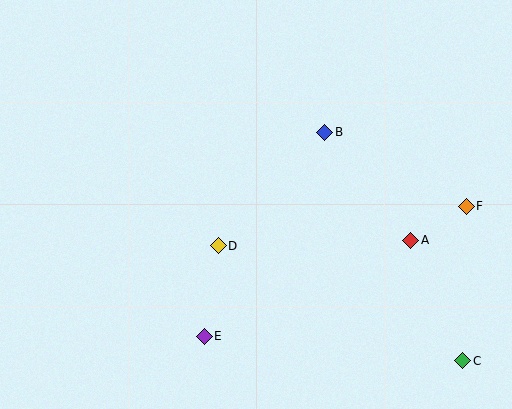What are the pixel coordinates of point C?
Point C is at (463, 361).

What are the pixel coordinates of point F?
Point F is at (466, 206).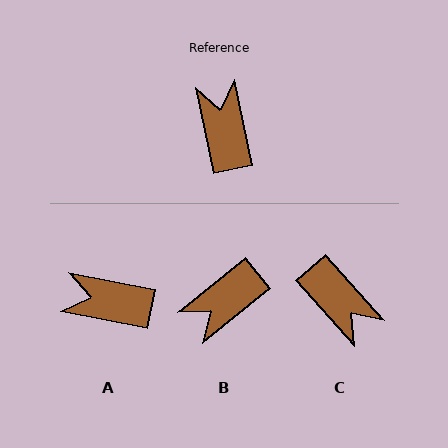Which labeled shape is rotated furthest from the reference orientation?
C, about 150 degrees away.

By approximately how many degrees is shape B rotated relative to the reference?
Approximately 117 degrees counter-clockwise.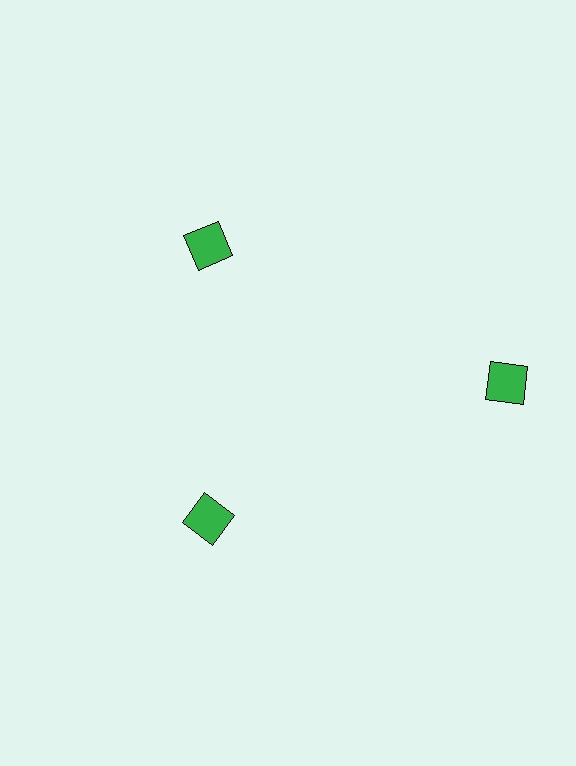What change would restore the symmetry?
The symmetry would be restored by moving it inward, back onto the ring so that all 3 squares sit at equal angles and equal distance from the center.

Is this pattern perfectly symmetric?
No. The 3 green squares are arranged in a ring, but one element near the 3 o'clock position is pushed outward from the center, breaking the 3-fold rotational symmetry.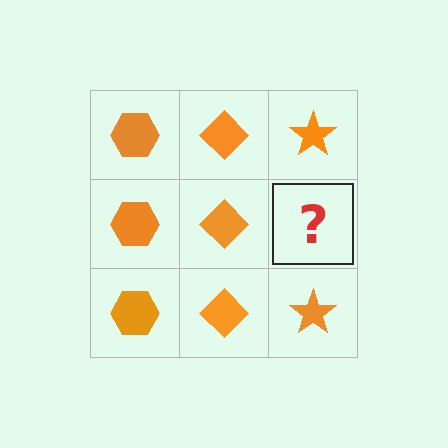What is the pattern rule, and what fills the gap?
The rule is that each column has a consistent shape. The gap should be filled with an orange star.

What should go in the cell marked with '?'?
The missing cell should contain an orange star.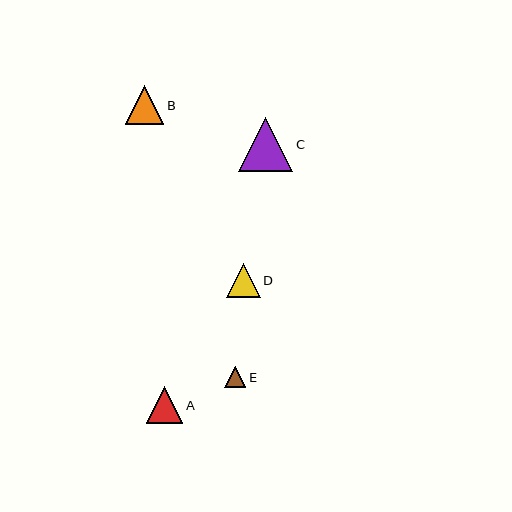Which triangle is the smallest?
Triangle E is the smallest with a size of approximately 21 pixels.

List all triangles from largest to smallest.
From largest to smallest: C, B, A, D, E.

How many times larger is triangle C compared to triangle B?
Triangle C is approximately 1.4 times the size of triangle B.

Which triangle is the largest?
Triangle C is the largest with a size of approximately 55 pixels.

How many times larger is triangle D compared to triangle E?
Triangle D is approximately 1.6 times the size of triangle E.